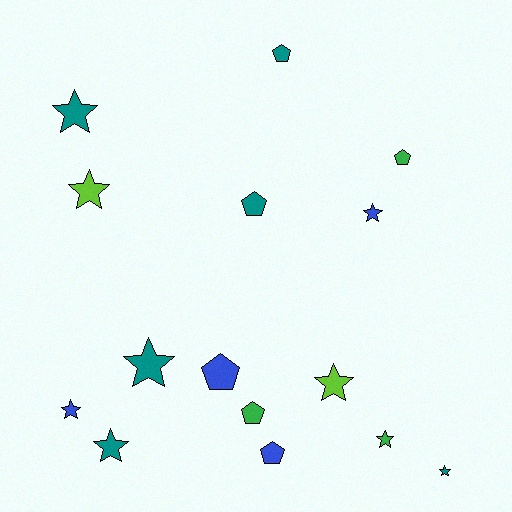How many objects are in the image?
There are 15 objects.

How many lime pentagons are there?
There are no lime pentagons.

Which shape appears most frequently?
Star, with 9 objects.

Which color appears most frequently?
Teal, with 6 objects.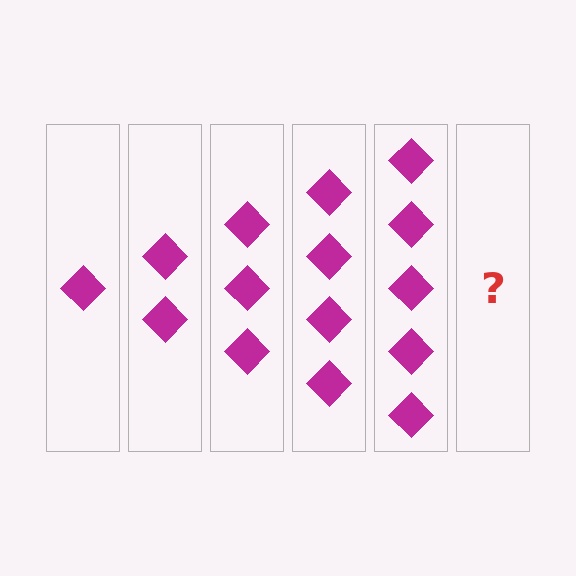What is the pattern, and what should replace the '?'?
The pattern is that each step adds one more diamond. The '?' should be 6 diamonds.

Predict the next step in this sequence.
The next step is 6 diamonds.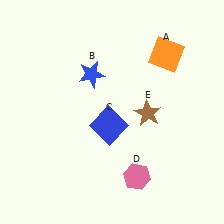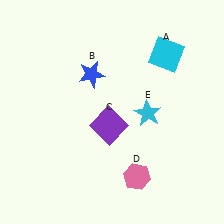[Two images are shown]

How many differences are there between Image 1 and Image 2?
There are 3 differences between the two images.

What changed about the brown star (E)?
In Image 1, E is brown. In Image 2, it changed to cyan.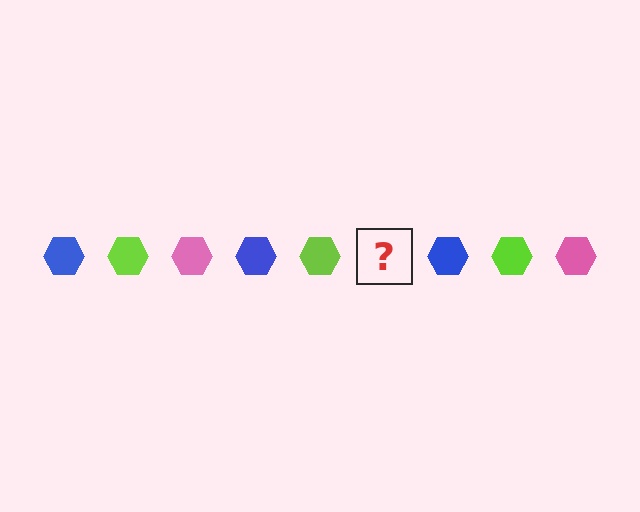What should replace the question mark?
The question mark should be replaced with a pink hexagon.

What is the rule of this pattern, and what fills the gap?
The rule is that the pattern cycles through blue, lime, pink hexagons. The gap should be filled with a pink hexagon.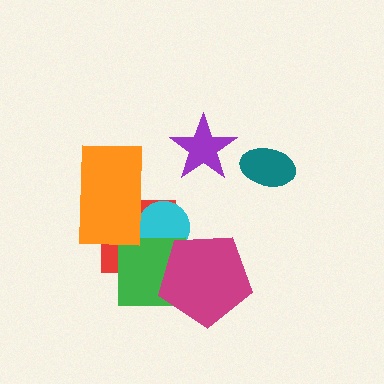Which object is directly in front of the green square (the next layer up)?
The magenta pentagon is directly in front of the green square.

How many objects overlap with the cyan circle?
4 objects overlap with the cyan circle.